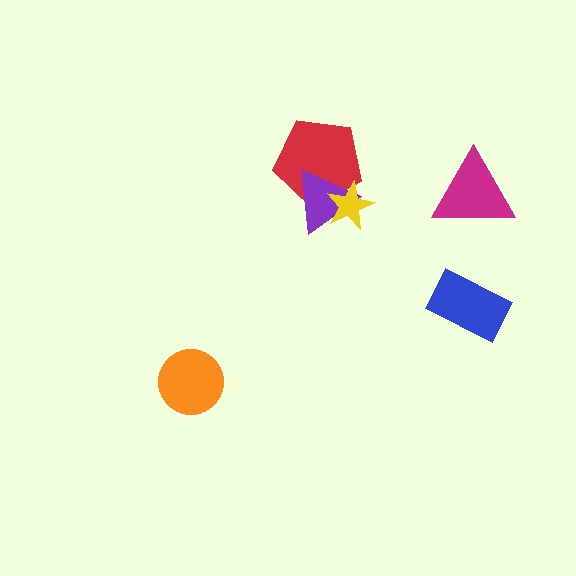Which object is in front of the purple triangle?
The yellow star is in front of the purple triangle.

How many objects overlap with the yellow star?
2 objects overlap with the yellow star.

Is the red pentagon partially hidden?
Yes, it is partially covered by another shape.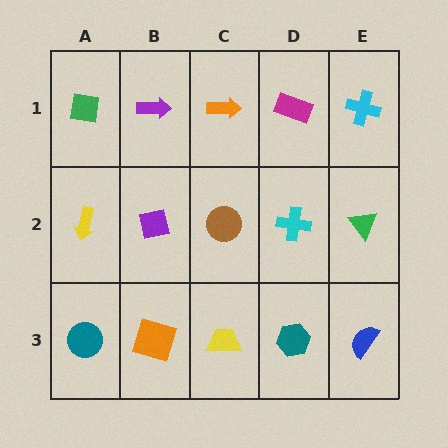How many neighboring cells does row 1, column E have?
2.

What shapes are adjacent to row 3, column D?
A cyan cross (row 2, column D), a yellow trapezoid (row 3, column C), a blue semicircle (row 3, column E).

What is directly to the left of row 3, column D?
A yellow trapezoid.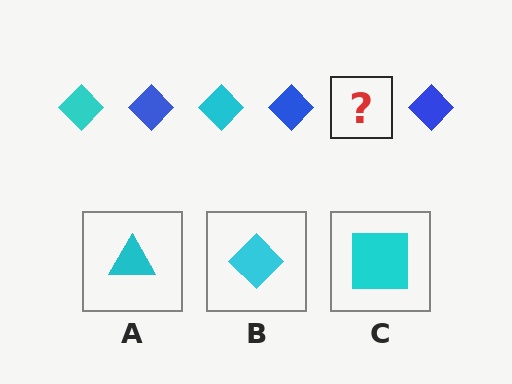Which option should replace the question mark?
Option B.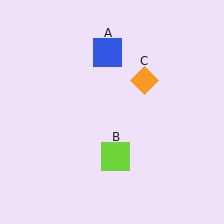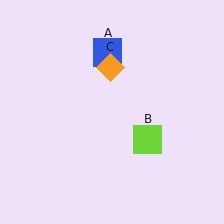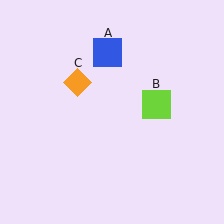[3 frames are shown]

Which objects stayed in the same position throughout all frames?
Blue square (object A) remained stationary.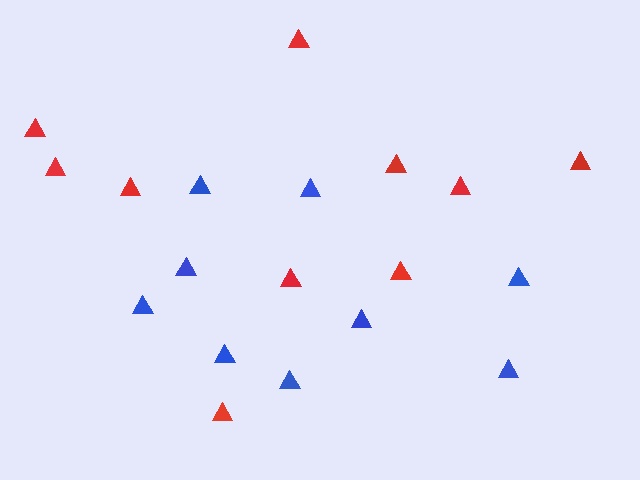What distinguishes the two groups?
There are 2 groups: one group of red triangles (10) and one group of blue triangles (9).